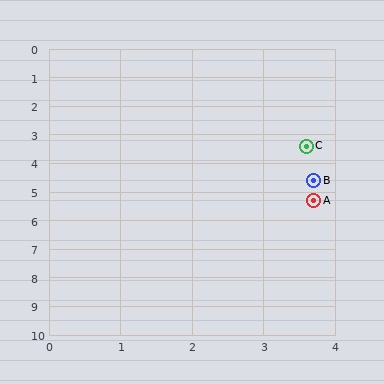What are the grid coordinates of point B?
Point B is at approximately (3.7, 4.6).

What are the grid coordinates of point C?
Point C is at approximately (3.6, 3.4).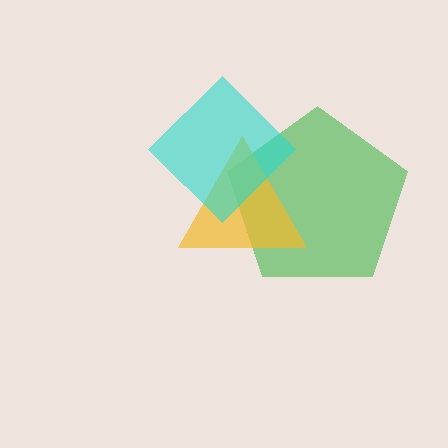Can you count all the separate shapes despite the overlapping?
Yes, there are 3 separate shapes.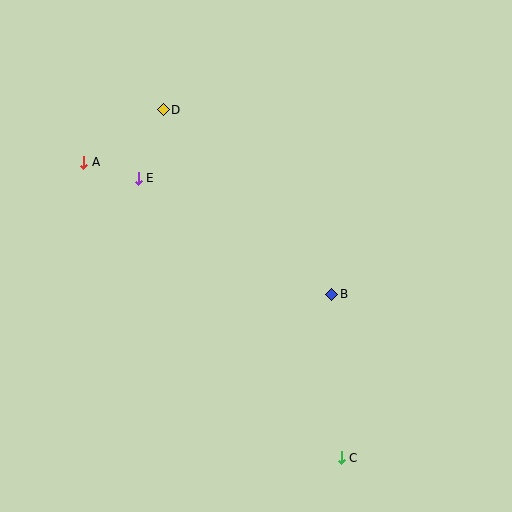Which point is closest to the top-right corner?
Point B is closest to the top-right corner.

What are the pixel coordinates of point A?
Point A is at (84, 162).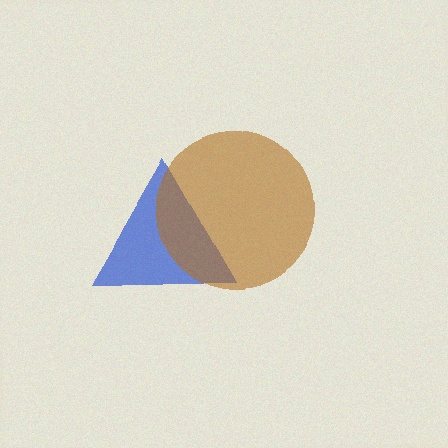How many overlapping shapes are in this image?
There are 2 overlapping shapes in the image.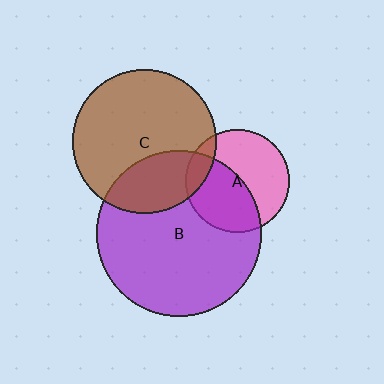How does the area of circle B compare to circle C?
Approximately 1.3 times.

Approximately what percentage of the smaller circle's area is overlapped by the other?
Approximately 15%.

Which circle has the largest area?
Circle B (purple).